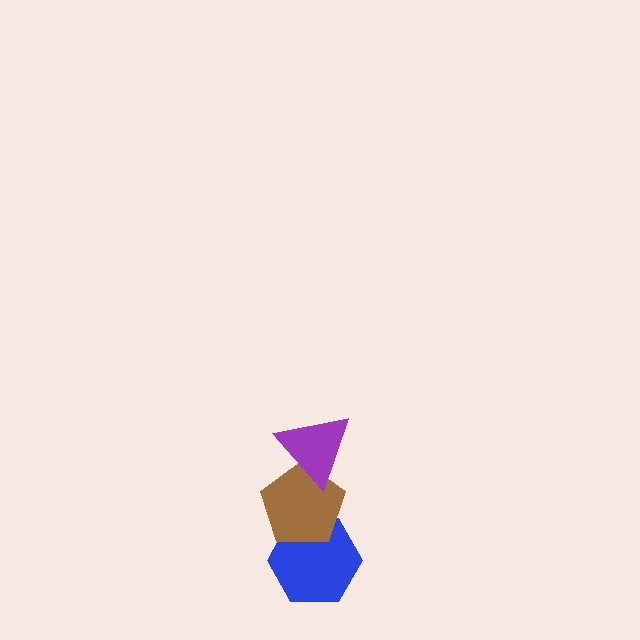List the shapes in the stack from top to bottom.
From top to bottom: the purple triangle, the brown pentagon, the blue hexagon.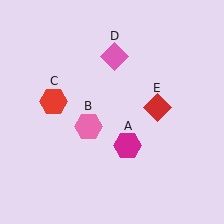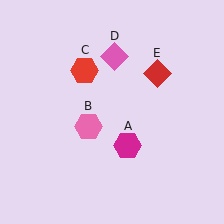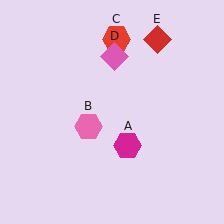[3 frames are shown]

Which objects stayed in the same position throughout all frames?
Magenta hexagon (object A) and pink hexagon (object B) and pink diamond (object D) remained stationary.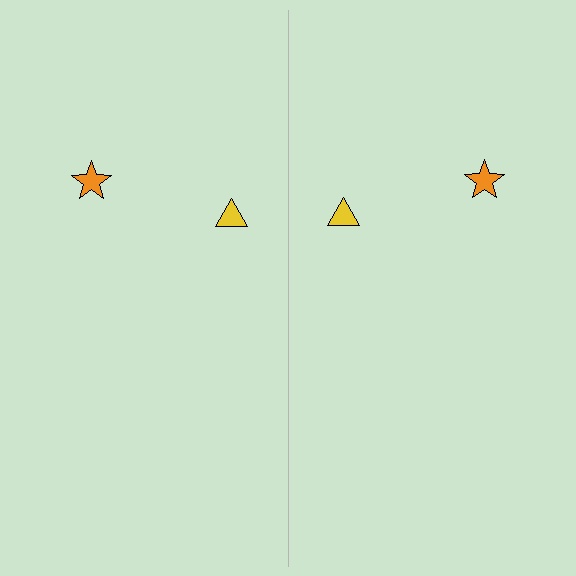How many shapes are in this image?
There are 4 shapes in this image.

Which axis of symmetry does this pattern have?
The pattern has a vertical axis of symmetry running through the center of the image.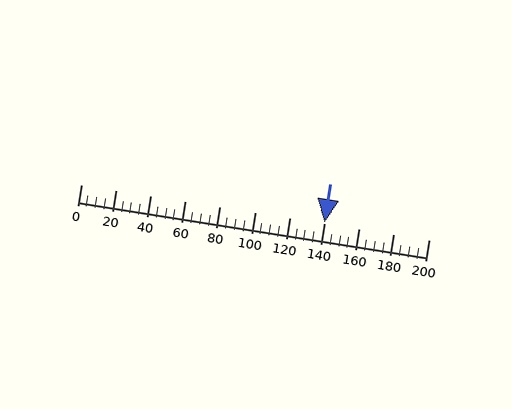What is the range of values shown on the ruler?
The ruler shows values from 0 to 200.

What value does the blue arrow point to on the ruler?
The blue arrow points to approximately 140.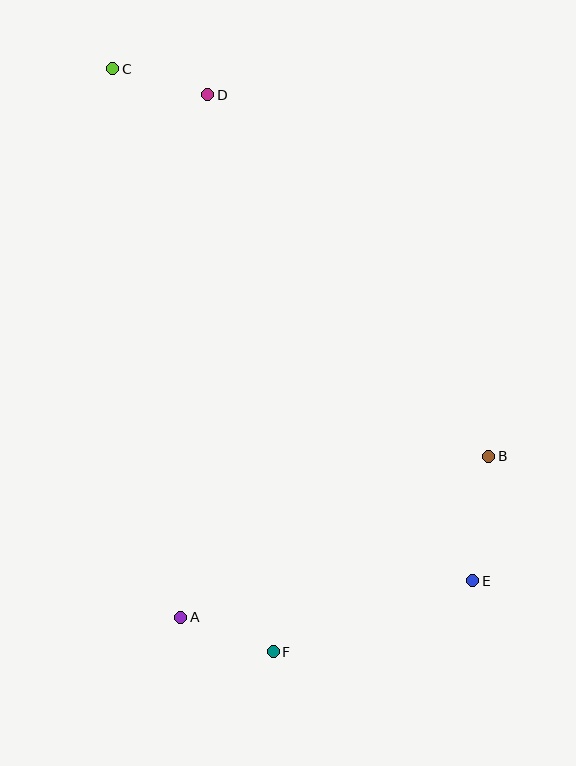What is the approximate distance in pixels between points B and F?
The distance between B and F is approximately 291 pixels.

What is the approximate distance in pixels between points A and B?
The distance between A and B is approximately 347 pixels.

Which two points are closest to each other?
Points A and F are closest to each other.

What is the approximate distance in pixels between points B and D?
The distance between B and D is approximately 458 pixels.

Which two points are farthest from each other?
Points C and E are farthest from each other.